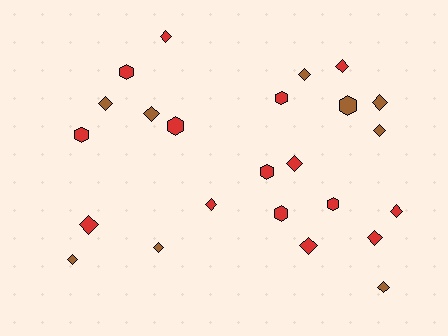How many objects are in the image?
There are 24 objects.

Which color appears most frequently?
Red, with 15 objects.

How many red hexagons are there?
There are 7 red hexagons.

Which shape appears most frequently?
Diamond, with 16 objects.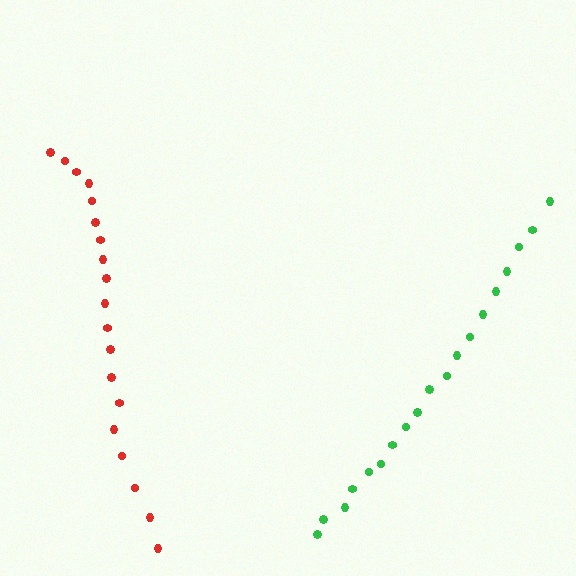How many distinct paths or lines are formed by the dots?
There are 2 distinct paths.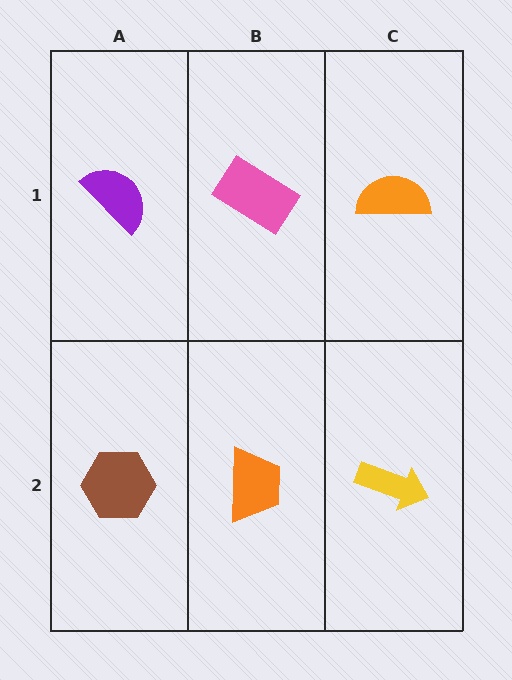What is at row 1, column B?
A pink rectangle.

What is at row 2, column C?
A yellow arrow.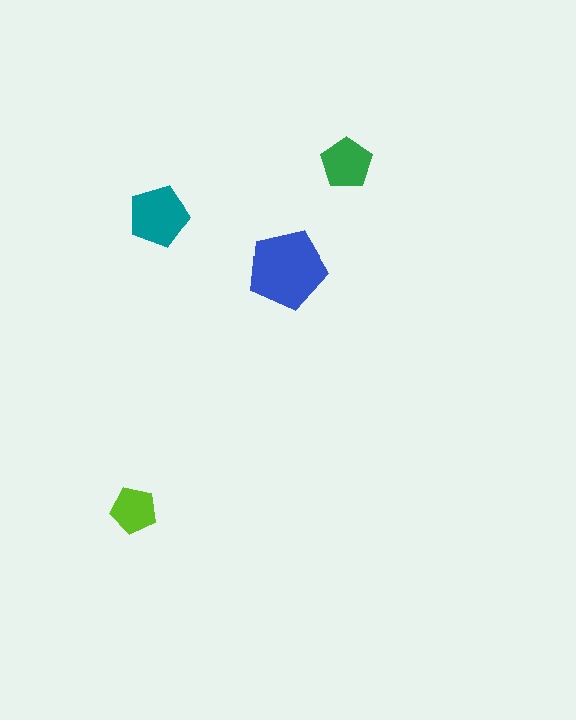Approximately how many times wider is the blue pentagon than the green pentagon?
About 1.5 times wider.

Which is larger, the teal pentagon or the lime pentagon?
The teal one.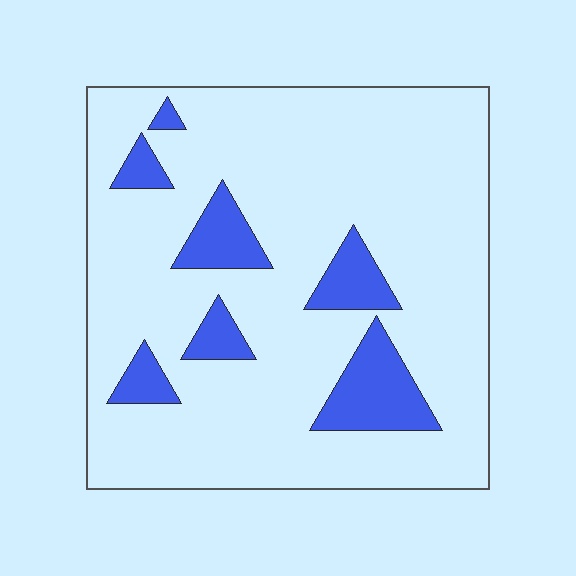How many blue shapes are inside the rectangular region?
7.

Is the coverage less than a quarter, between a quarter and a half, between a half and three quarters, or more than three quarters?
Less than a quarter.